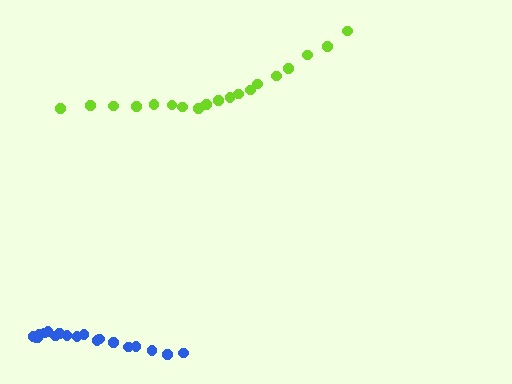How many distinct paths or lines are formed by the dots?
There are 2 distinct paths.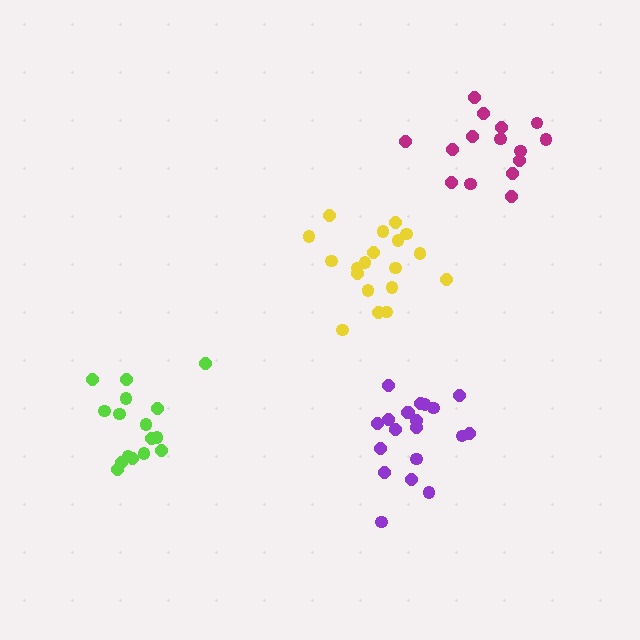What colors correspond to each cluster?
The clusters are colored: lime, yellow, purple, magenta.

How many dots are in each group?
Group 1: 16 dots, Group 2: 19 dots, Group 3: 20 dots, Group 4: 15 dots (70 total).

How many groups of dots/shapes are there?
There are 4 groups.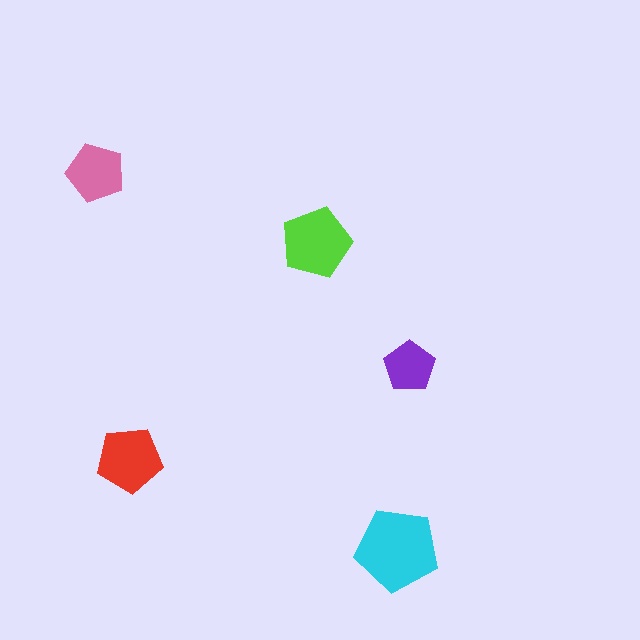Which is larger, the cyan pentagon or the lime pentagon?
The cyan one.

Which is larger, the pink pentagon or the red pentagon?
The red one.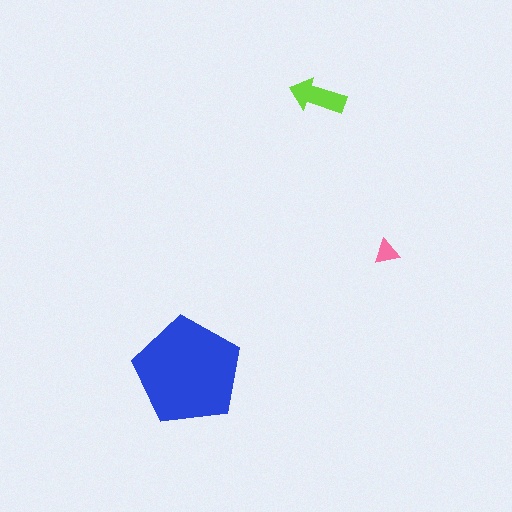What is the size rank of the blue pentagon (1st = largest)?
1st.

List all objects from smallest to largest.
The pink triangle, the lime arrow, the blue pentagon.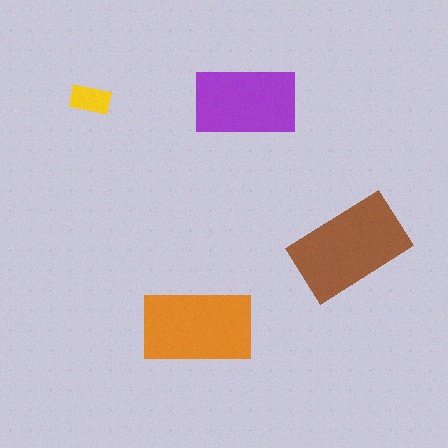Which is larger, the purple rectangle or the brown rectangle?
The brown one.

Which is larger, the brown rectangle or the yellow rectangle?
The brown one.